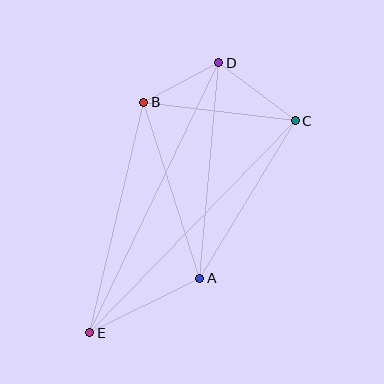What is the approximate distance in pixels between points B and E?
The distance between B and E is approximately 236 pixels.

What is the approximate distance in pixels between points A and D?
The distance between A and D is approximately 216 pixels.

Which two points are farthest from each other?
Points D and E are farthest from each other.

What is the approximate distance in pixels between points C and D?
The distance between C and D is approximately 96 pixels.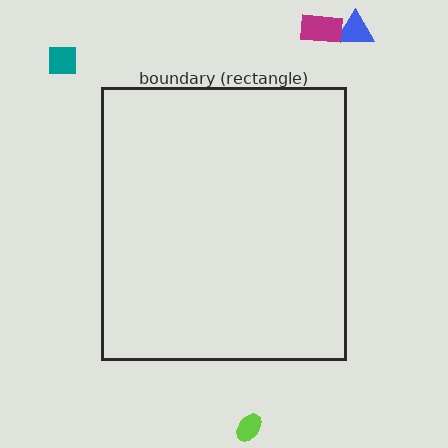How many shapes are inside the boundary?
0 inside, 4 outside.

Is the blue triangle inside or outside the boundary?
Outside.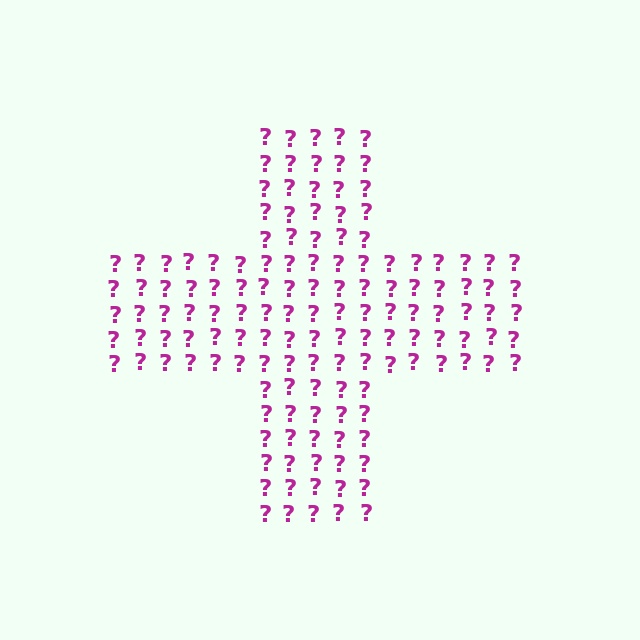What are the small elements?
The small elements are question marks.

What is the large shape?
The large shape is a cross.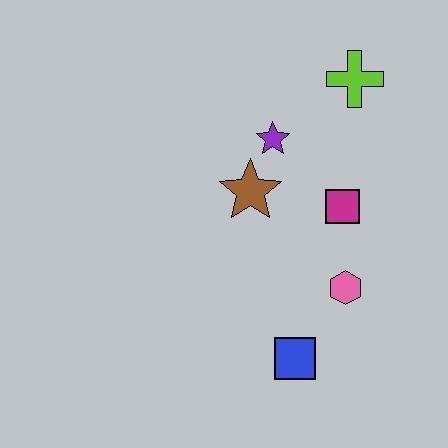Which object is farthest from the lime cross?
The blue square is farthest from the lime cross.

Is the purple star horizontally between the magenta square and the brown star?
Yes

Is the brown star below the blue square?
No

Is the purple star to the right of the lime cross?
No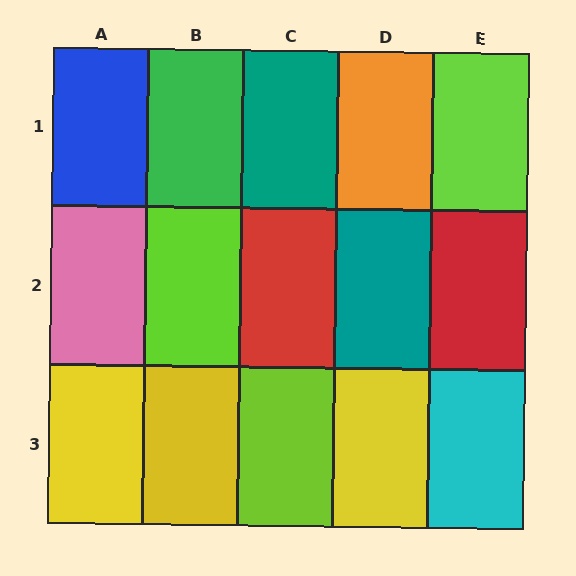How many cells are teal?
2 cells are teal.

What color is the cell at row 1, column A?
Blue.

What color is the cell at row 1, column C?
Teal.